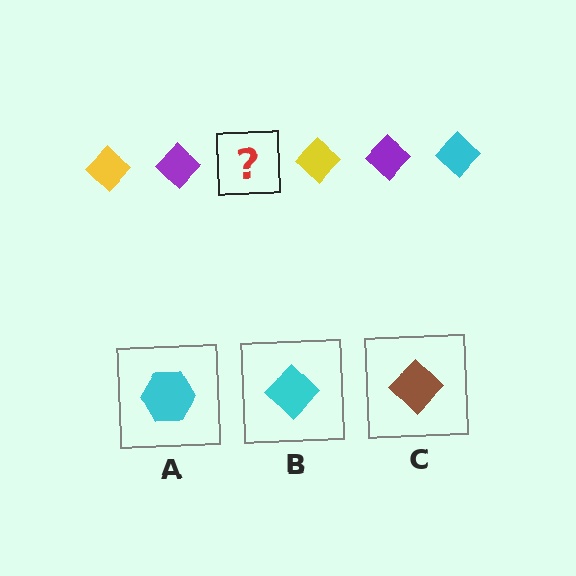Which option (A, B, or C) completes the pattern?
B.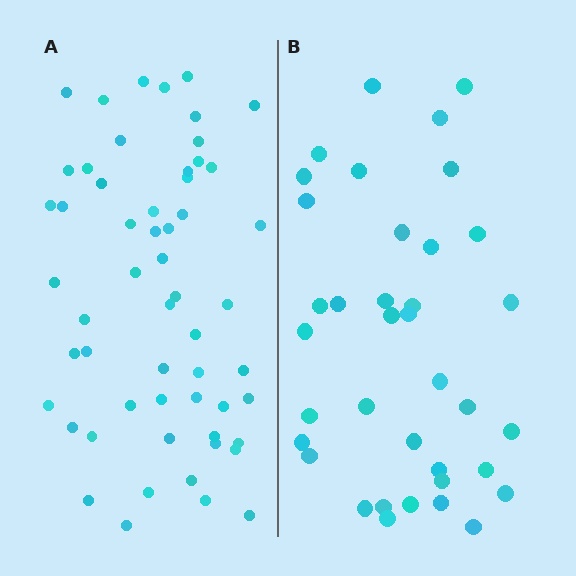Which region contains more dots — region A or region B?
Region A (the left region) has more dots.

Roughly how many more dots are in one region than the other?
Region A has approximately 20 more dots than region B.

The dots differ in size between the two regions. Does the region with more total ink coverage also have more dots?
No. Region B has more total ink coverage because its dots are larger, but region A actually contains more individual dots. Total area can be misleading — the number of items is what matters here.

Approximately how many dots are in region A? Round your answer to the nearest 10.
About 60 dots. (The exact count is 56, which rounds to 60.)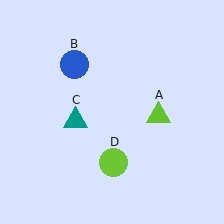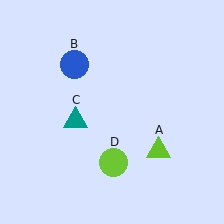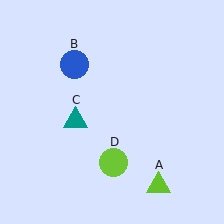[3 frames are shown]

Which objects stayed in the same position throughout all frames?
Blue circle (object B) and teal triangle (object C) and lime circle (object D) remained stationary.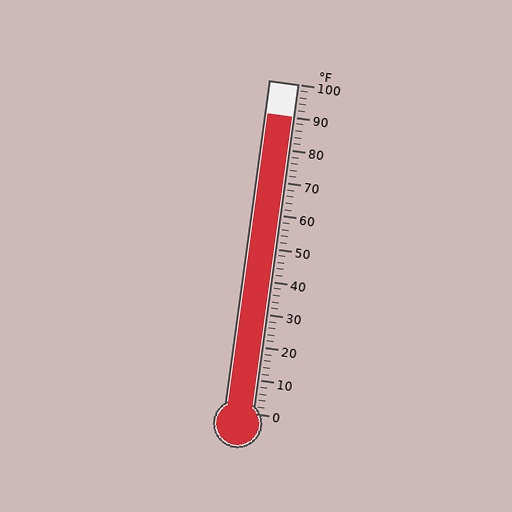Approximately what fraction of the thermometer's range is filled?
The thermometer is filled to approximately 90% of its range.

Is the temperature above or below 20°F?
The temperature is above 20°F.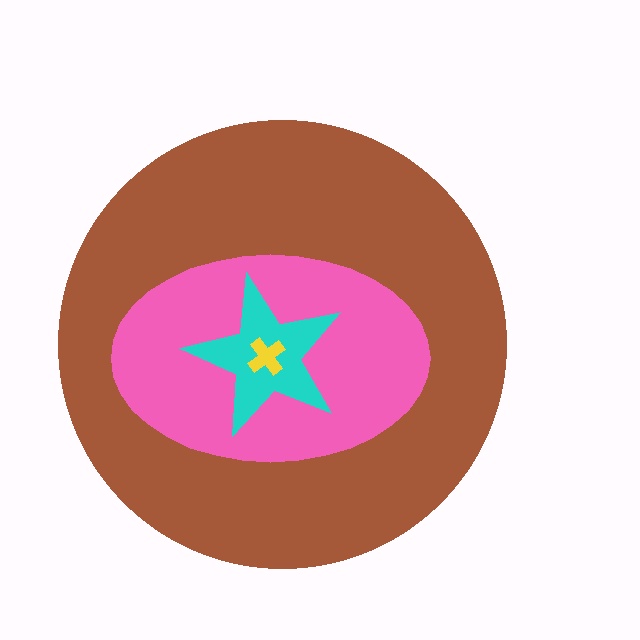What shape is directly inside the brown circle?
The pink ellipse.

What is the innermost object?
The yellow cross.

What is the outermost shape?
The brown circle.